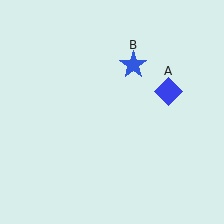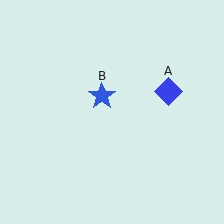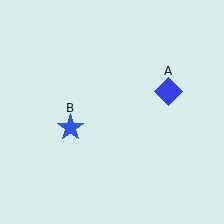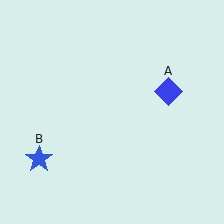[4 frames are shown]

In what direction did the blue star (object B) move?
The blue star (object B) moved down and to the left.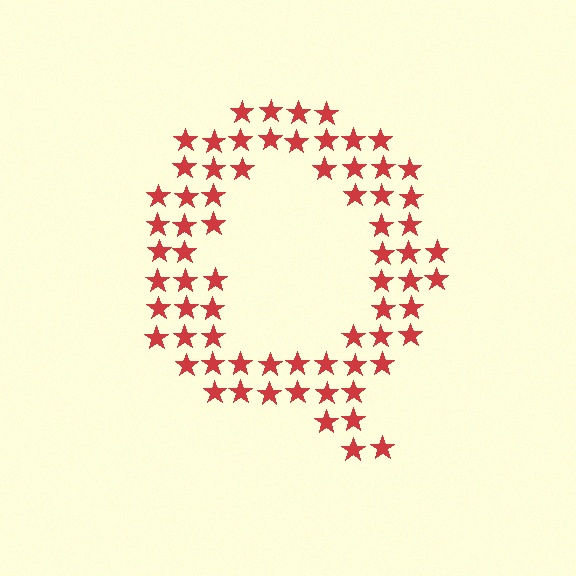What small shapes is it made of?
It is made of small stars.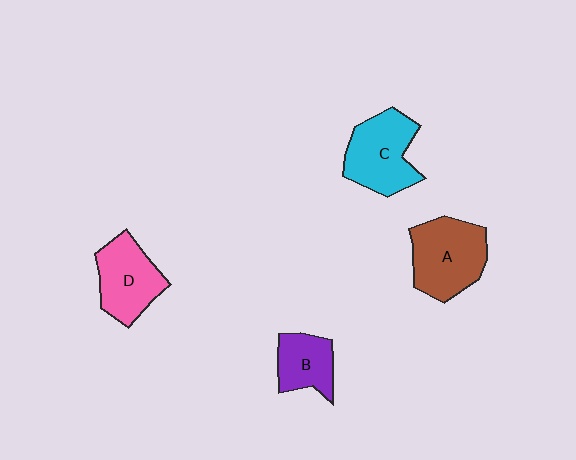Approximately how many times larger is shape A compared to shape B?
Approximately 1.6 times.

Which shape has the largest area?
Shape A (brown).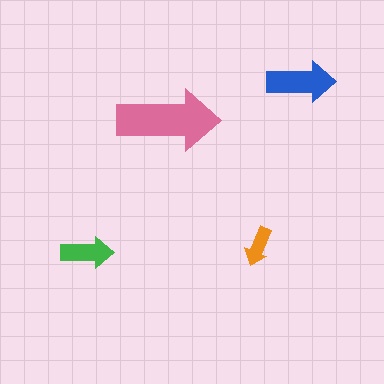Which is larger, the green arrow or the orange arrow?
The green one.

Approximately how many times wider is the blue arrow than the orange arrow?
About 1.5 times wider.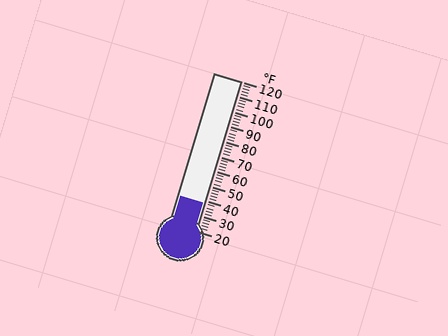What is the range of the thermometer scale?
The thermometer scale ranges from 20°F to 120°F.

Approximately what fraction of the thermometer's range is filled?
The thermometer is filled to approximately 20% of its range.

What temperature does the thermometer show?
The thermometer shows approximately 38°F.